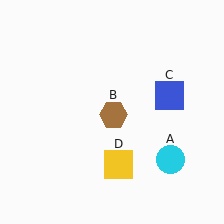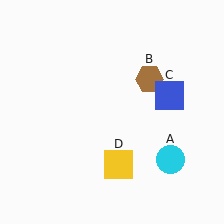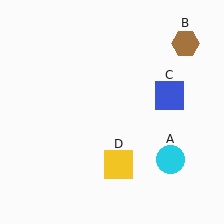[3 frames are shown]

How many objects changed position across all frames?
1 object changed position: brown hexagon (object B).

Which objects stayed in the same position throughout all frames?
Cyan circle (object A) and blue square (object C) and yellow square (object D) remained stationary.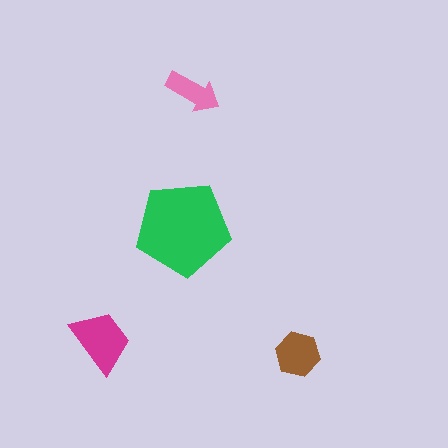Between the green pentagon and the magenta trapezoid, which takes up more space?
The green pentagon.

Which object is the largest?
The green pentagon.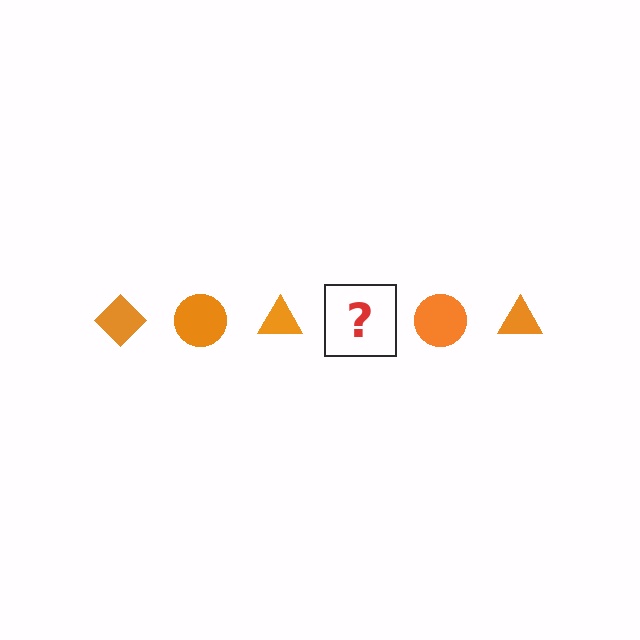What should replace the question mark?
The question mark should be replaced with an orange diamond.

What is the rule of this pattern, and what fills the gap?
The rule is that the pattern cycles through diamond, circle, triangle shapes in orange. The gap should be filled with an orange diamond.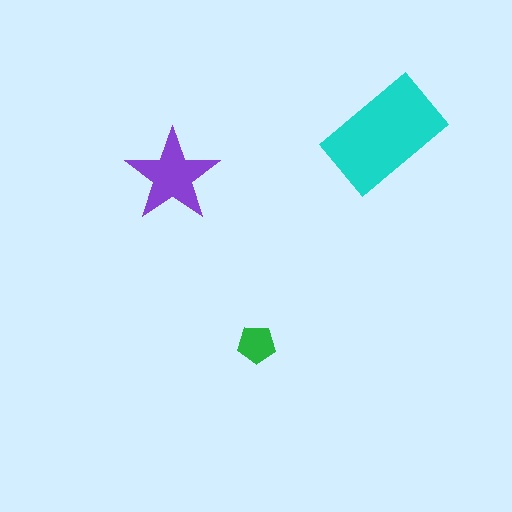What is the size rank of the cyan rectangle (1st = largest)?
1st.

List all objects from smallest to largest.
The green pentagon, the purple star, the cyan rectangle.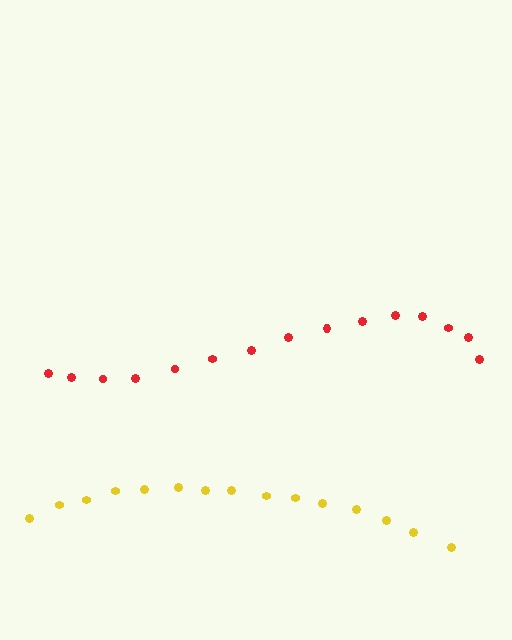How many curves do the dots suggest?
There are 2 distinct paths.